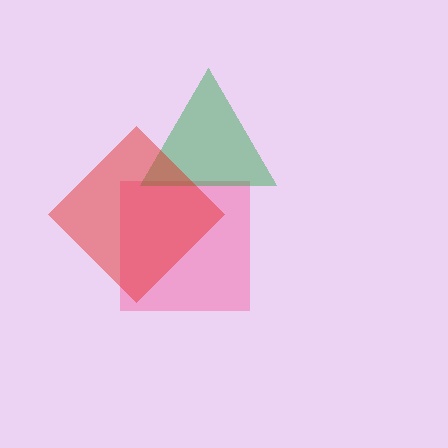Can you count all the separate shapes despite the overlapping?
Yes, there are 3 separate shapes.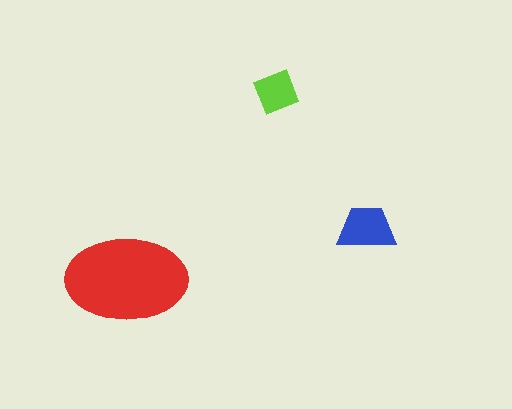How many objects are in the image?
There are 3 objects in the image.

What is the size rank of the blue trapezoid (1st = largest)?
2nd.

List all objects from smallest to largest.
The lime diamond, the blue trapezoid, the red ellipse.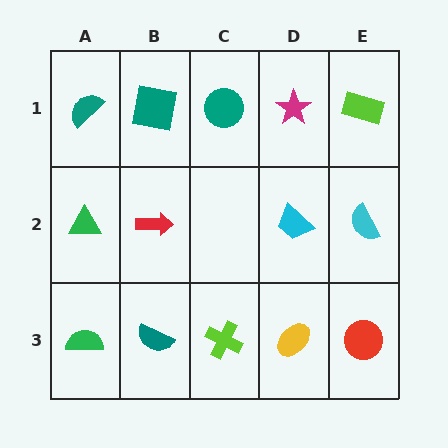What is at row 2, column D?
A cyan trapezoid.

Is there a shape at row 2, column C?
No, that cell is empty.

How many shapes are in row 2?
4 shapes.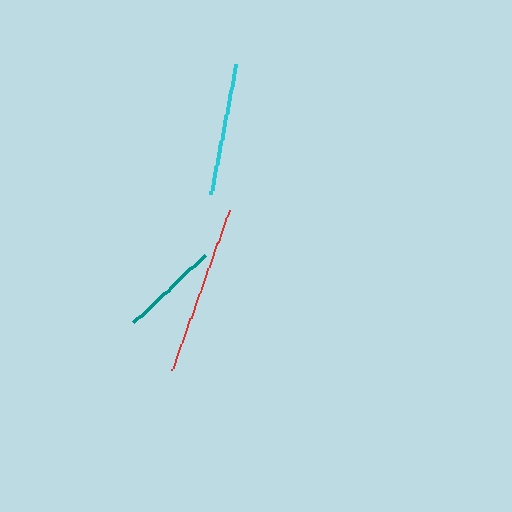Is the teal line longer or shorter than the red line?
The red line is longer than the teal line.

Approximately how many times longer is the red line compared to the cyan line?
The red line is approximately 1.3 times the length of the cyan line.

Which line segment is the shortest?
The teal line is the shortest at approximately 98 pixels.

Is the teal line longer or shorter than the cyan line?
The cyan line is longer than the teal line.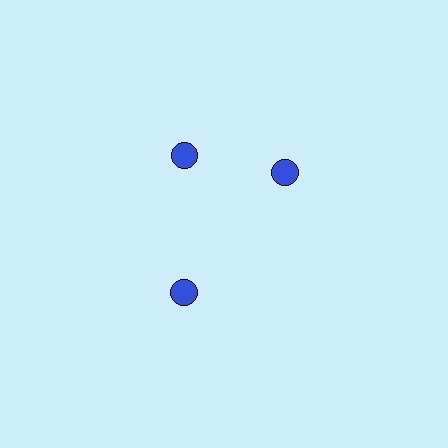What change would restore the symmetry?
The symmetry would be restored by rotating it back into even spacing with its neighbors so that all 3 circles sit at equal angles and equal distance from the center.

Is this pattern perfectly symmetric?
No. The 3 blue circles are arranged in a ring, but one element near the 3 o'clock position is rotated out of alignment along the ring, breaking the 3-fold rotational symmetry.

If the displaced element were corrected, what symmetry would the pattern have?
It would have 3-fold rotational symmetry — the pattern would map onto itself every 120 degrees.